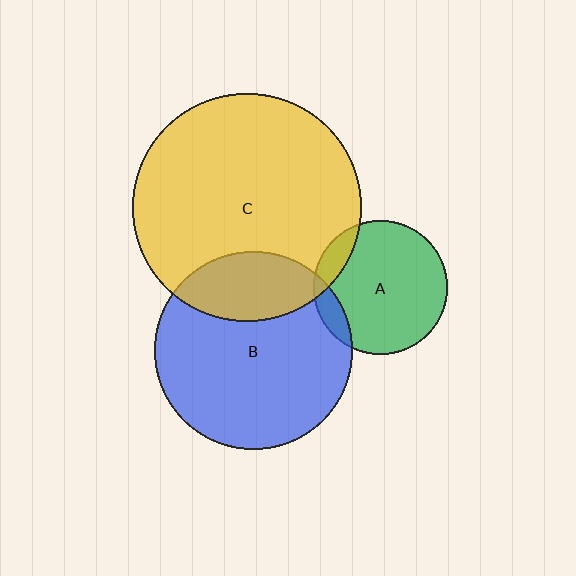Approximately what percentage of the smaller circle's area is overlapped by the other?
Approximately 10%.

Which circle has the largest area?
Circle C (yellow).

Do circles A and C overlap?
Yes.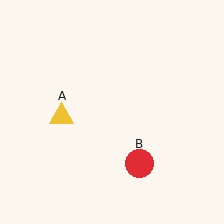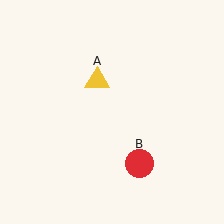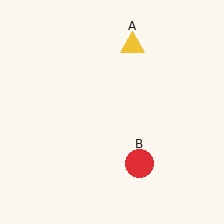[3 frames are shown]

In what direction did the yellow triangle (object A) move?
The yellow triangle (object A) moved up and to the right.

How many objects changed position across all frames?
1 object changed position: yellow triangle (object A).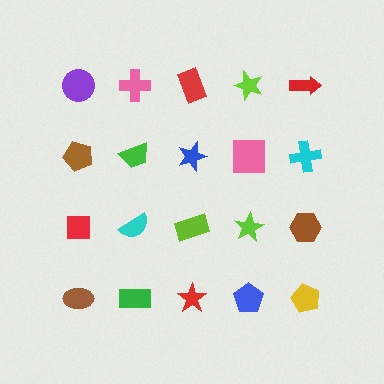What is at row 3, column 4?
A lime star.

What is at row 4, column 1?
A brown ellipse.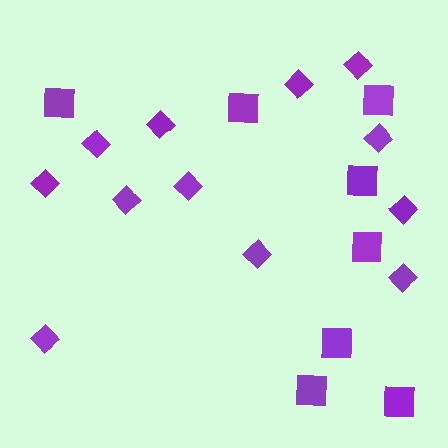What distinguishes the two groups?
There are 2 groups: one group of squares (8) and one group of diamonds (12).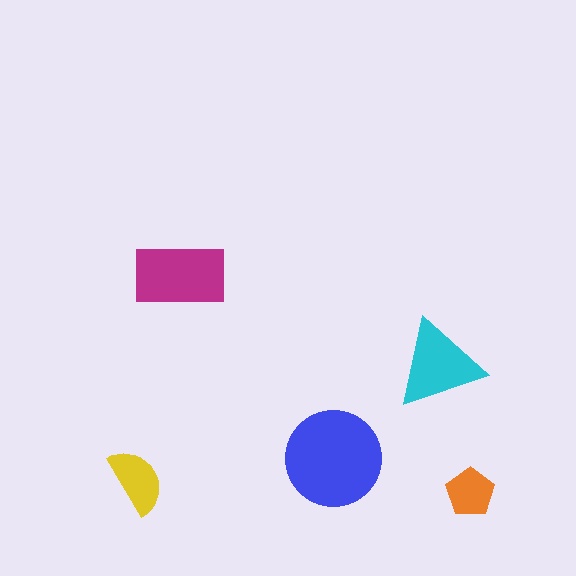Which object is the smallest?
The orange pentagon.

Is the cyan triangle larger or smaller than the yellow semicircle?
Larger.